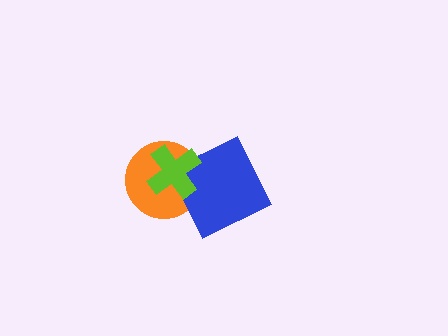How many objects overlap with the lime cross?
2 objects overlap with the lime cross.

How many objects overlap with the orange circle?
2 objects overlap with the orange circle.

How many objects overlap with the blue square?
2 objects overlap with the blue square.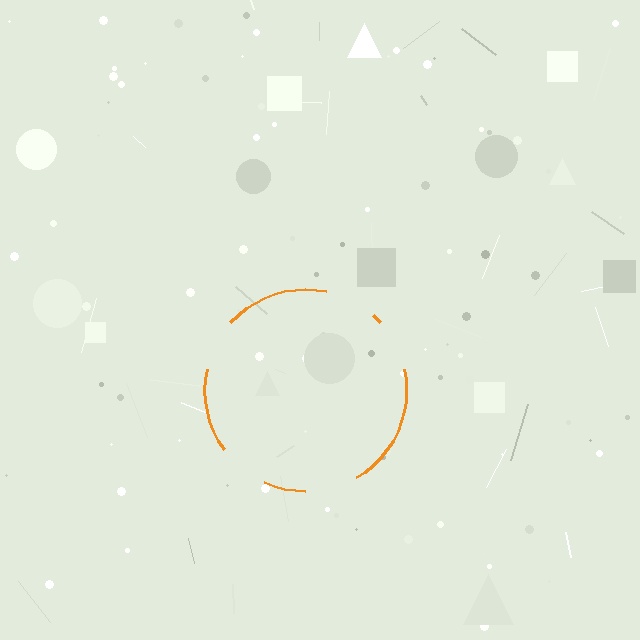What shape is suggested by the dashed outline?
The dashed outline suggests a circle.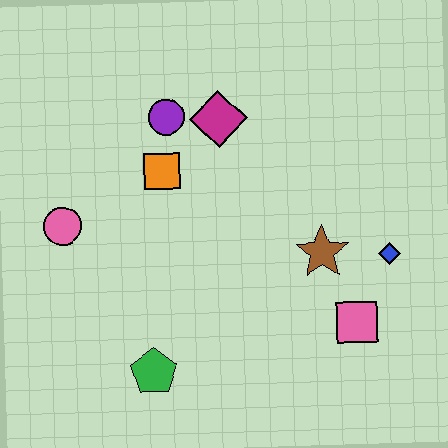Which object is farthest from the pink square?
The pink circle is farthest from the pink square.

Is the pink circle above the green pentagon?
Yes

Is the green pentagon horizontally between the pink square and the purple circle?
No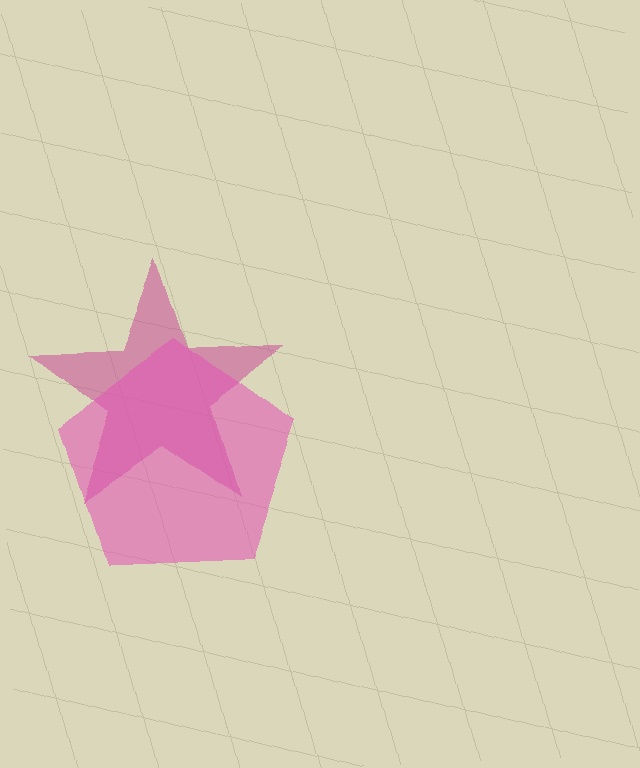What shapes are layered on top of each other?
The layered shapes are: a magenta star, a pink pentagon.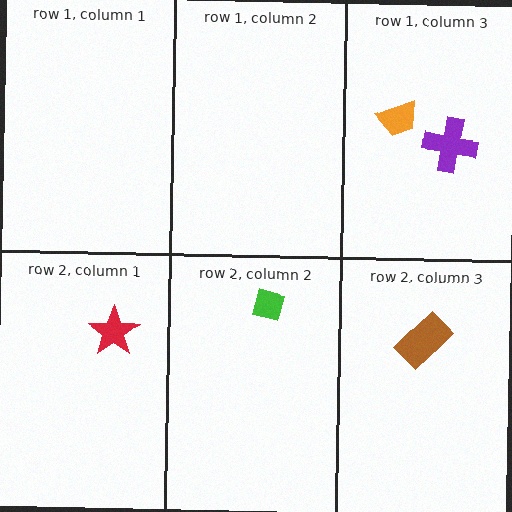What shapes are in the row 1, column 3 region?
The purple cross, the orange trapezoid.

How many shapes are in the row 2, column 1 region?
1.